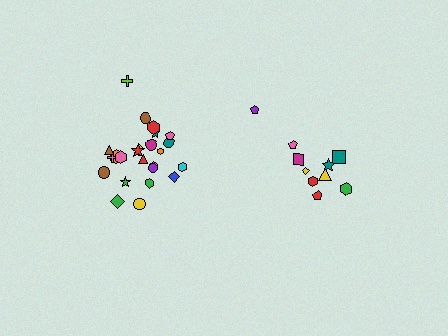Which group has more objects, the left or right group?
The left group.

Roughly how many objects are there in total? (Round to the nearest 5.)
Roughly 35 objects in total.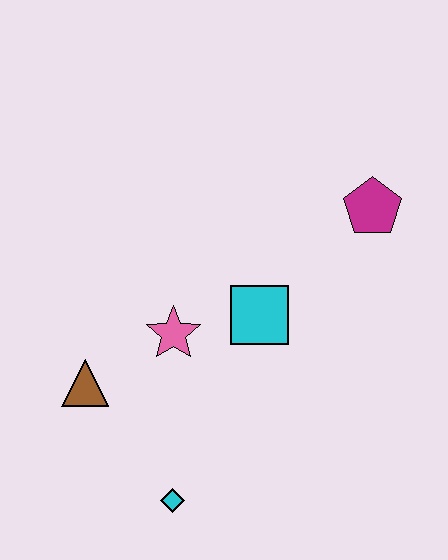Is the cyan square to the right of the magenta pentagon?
No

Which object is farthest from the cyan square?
The cyan diamond is farthest from the cyan square.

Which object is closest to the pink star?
The cyan square is closest to the pink star.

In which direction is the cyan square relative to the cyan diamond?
The cyan square is above the cyan diamond.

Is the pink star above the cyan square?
No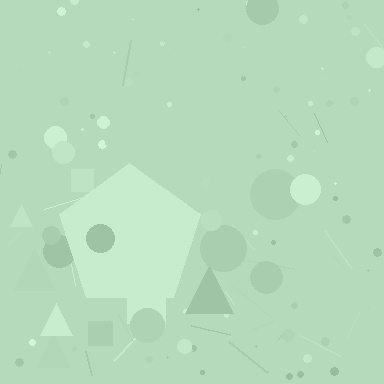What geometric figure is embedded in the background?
A pentagon is embedded in the background.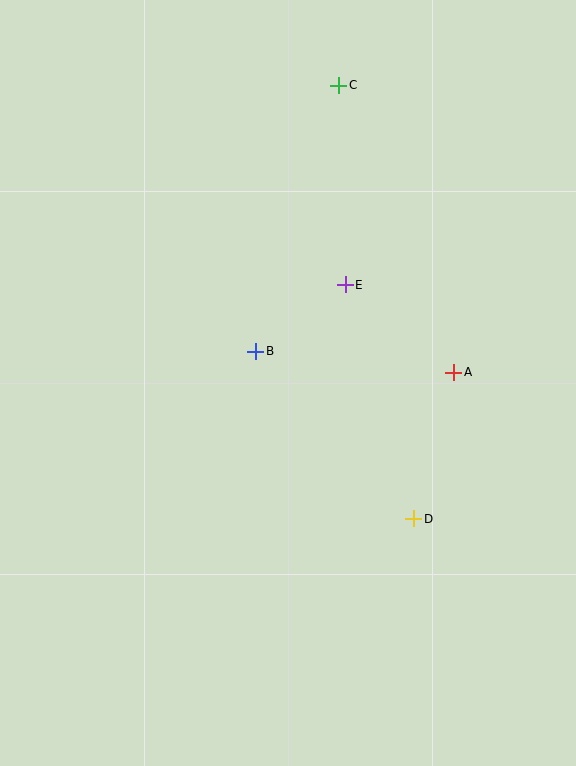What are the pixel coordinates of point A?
Point A is at (454, 372).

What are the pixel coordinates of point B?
Point B is at (256, 351).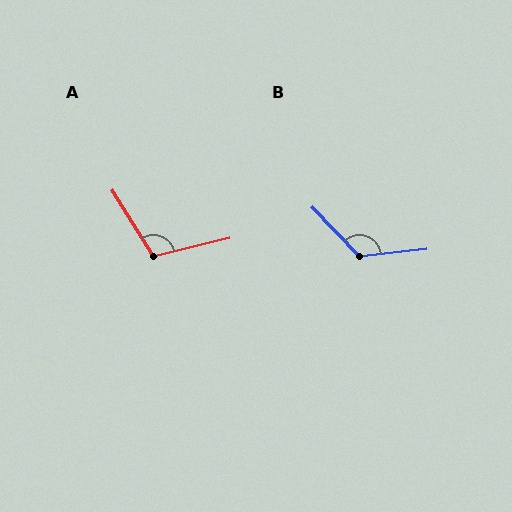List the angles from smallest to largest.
A (109°), B (127°).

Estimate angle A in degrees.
Approximately 109 degrees.